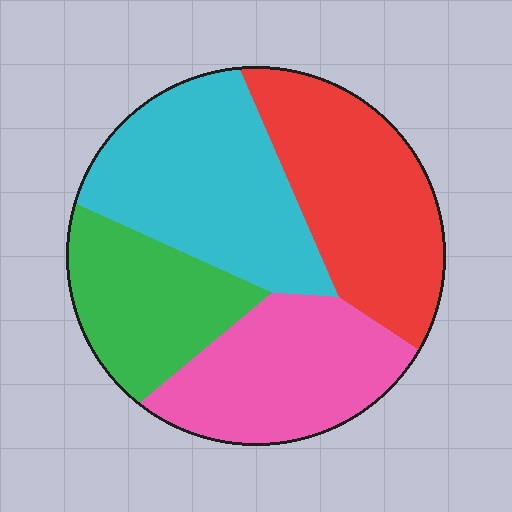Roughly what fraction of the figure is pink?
Pink covers 24% of the figure.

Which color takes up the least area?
Green, at roughly 20%.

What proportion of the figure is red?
Red covers 28% of the figure.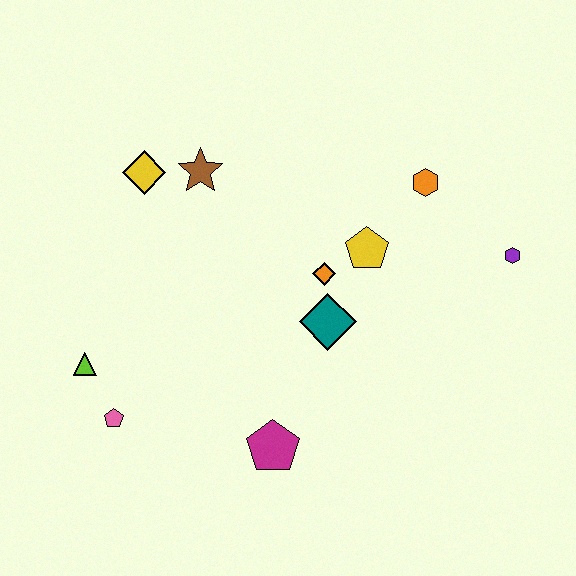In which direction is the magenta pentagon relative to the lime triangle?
The magenta pentagon is to the right of the lime triangle.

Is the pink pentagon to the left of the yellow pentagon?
Yes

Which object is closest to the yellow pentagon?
The orange diamond is closest to the yellow pentagon.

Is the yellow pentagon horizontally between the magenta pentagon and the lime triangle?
No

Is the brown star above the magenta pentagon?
Yes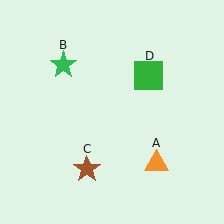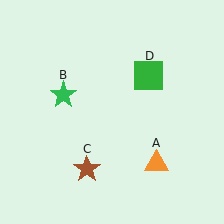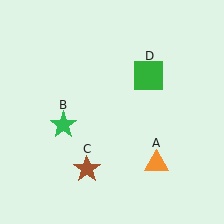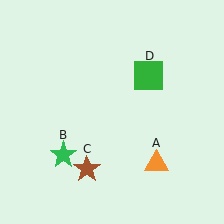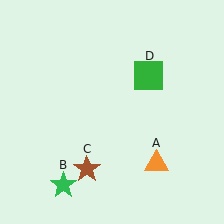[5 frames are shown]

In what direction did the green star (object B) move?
The green star (object B) moved down.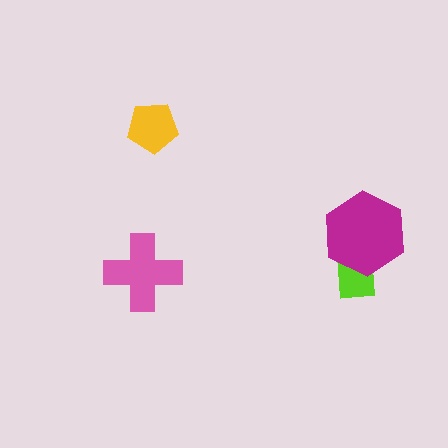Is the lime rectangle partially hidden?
Yes, it is partially covered by another shape.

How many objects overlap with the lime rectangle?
1 object overlaps with the lime rectangle.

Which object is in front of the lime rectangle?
The magenta hexagon is in front of the lime rectangle.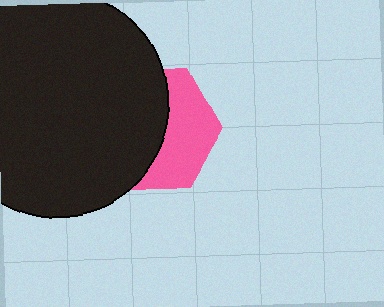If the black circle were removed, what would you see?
You would see the complete pink hexagon.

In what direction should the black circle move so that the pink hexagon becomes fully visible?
The black circle should move left. That is the shortest direction to clear the overlap and leave the pink hexagon fully visible.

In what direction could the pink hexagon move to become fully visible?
The pink hexagon could move right. That would shift it out from behind the black circle entirely.